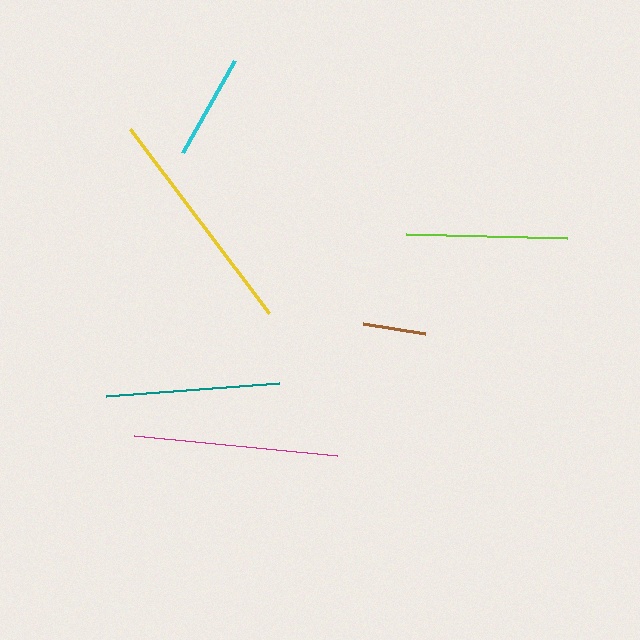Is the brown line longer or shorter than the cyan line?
The cyan line is longer than the brown line.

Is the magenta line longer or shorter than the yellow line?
The yellow line is longer than the magenta line.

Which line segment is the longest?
The yellow line is the longest at approximately 231 pixels.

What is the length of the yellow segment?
The yellow segment is approximately 231 pixels long.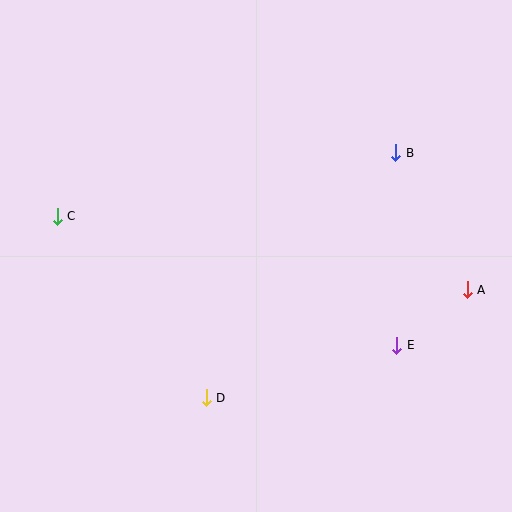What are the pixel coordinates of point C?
Point C is at (57, 216).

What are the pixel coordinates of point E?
Point E is at (397, 345).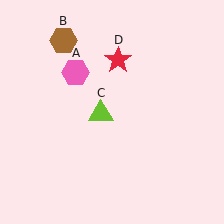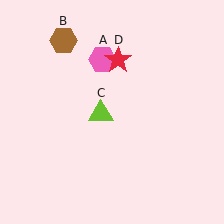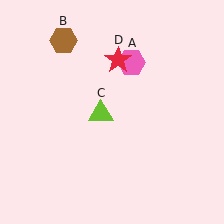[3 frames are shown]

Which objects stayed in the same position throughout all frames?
Brown hexagon (object B) and lime triangle (object C) and red star (object D) remained stationary.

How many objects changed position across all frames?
1 object changed position: pink hexagon (object A).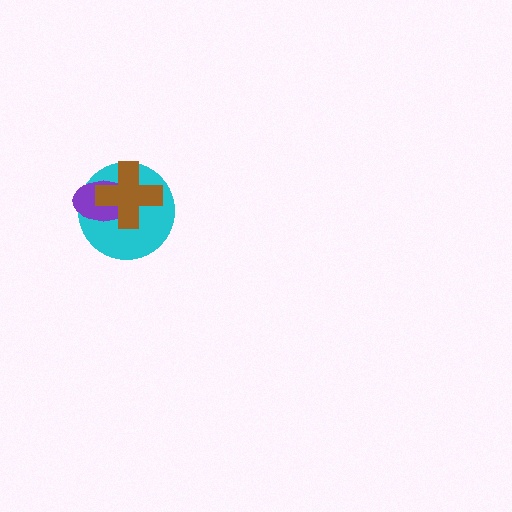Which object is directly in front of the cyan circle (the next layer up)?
The purple ellipse is directly in front of the cyan circle.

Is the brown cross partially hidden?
No, no other shape covers it.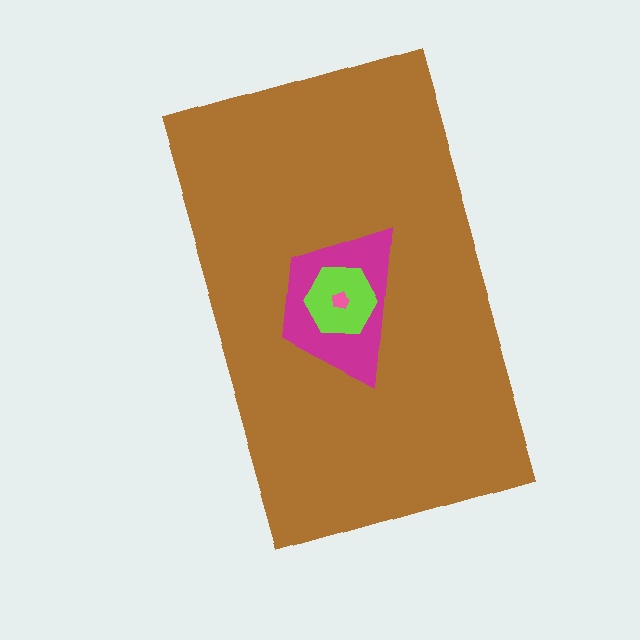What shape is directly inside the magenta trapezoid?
The lime hexagon.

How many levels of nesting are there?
4.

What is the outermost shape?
The brown rectangle.